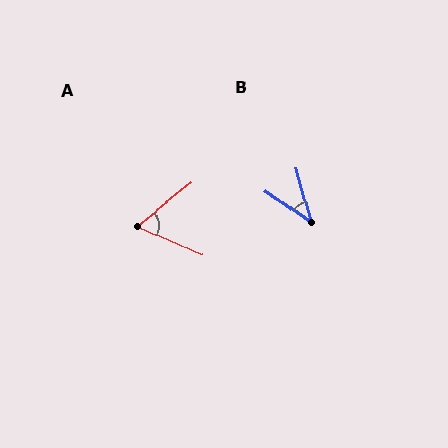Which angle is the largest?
A, at approximately 63 degrees.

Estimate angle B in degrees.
Approximately 40 degrees.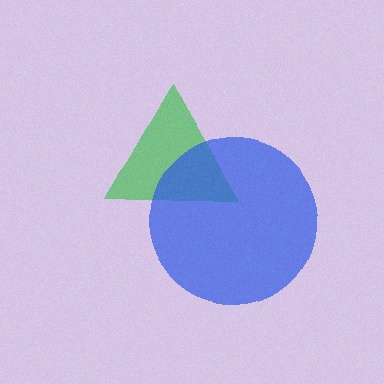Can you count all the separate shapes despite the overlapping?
Yes, there are 2 separate shapes.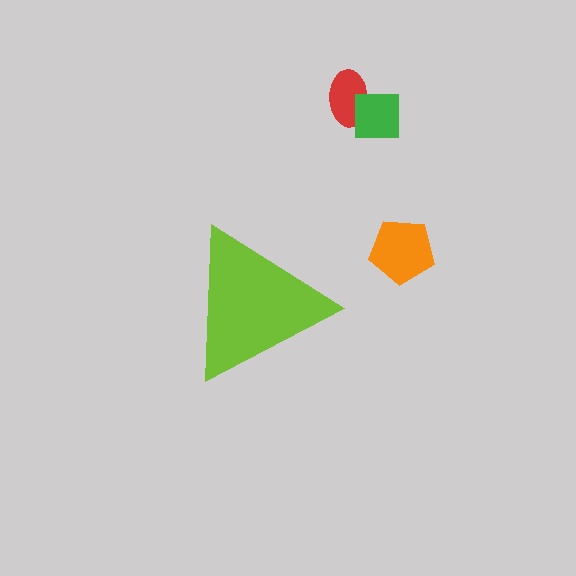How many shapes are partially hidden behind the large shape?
0 shapes are partially hidden.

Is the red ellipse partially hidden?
No, the red ellipse is fully visible.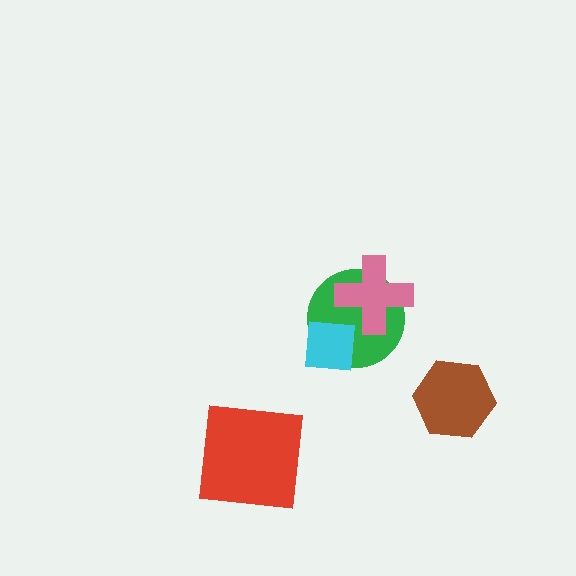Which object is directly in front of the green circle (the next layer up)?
The pink cross is directly in front of the green circle.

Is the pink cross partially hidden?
No, no other shape covers it.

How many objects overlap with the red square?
0 objects overlap with the red square.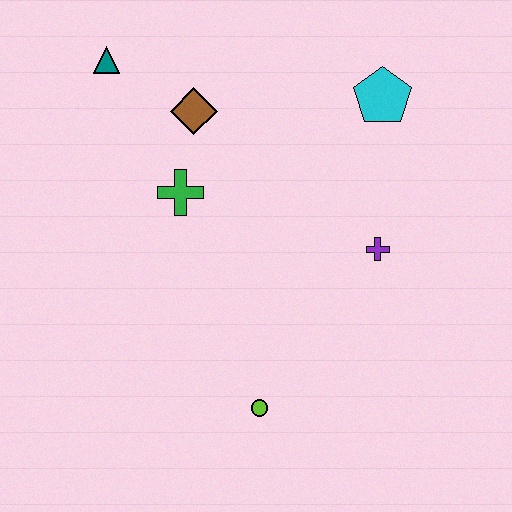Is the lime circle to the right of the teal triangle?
Yes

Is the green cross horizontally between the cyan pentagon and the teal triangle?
Yes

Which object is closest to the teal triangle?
The brown diamond is closest to the teal triangle.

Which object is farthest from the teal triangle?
The lime circle is farthest from the teal triangle.